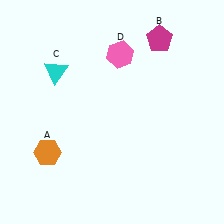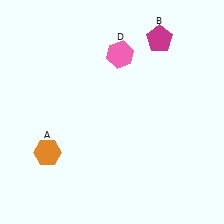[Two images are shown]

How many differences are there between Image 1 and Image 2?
There is 1 difference between the two images.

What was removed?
The cyan triangle (C) was removed in Image 2.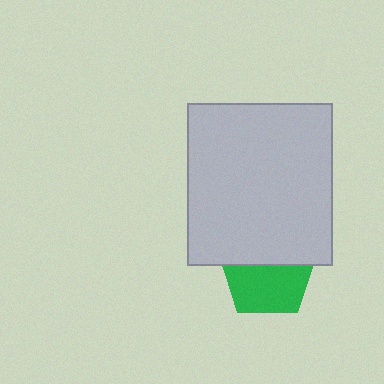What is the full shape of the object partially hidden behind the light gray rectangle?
The partially hidden object is a green pentagon.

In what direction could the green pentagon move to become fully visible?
The green pentagon could move down. That would shift it out from behind the light gray rectangle entirely.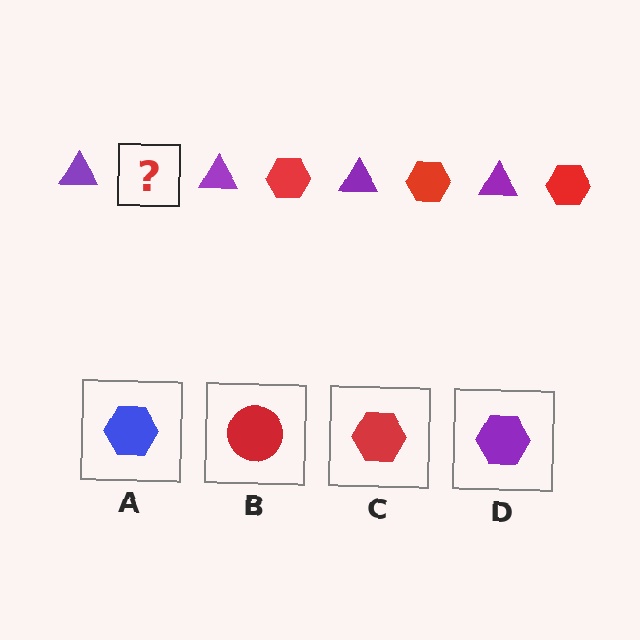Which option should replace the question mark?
Option C.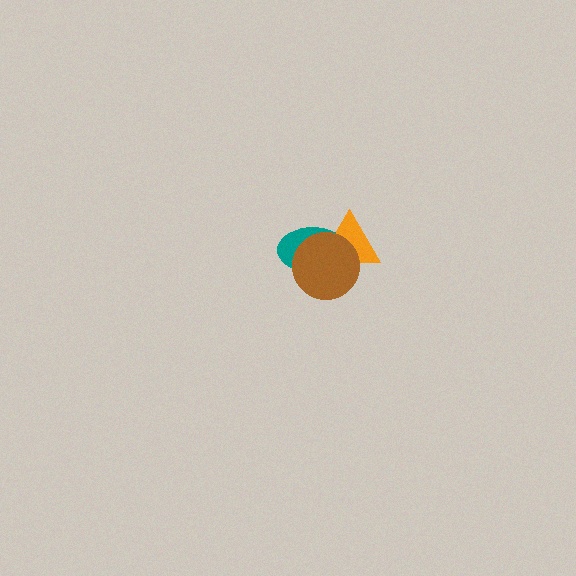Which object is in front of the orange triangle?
The brown circle is in front of the orange triangle.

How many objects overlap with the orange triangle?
2 objects overlap with the orange triangle.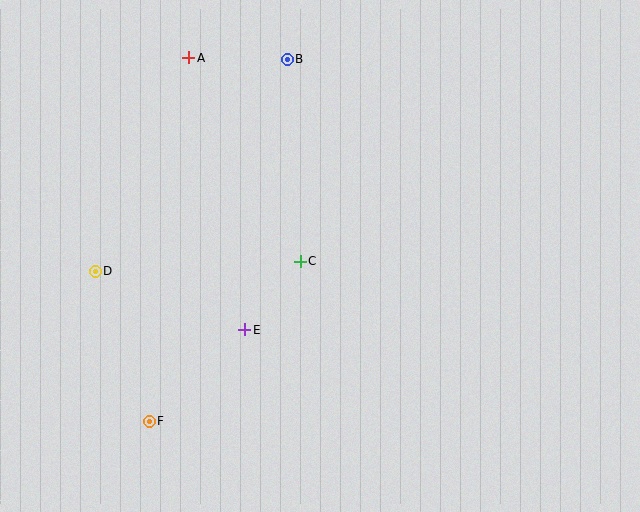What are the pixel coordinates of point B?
Point B is at (287, 59).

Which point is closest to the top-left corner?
Point A is closest to the top-left corner.